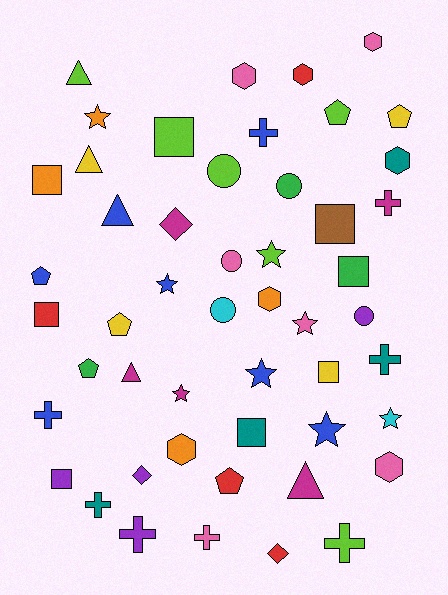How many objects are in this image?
There are 50 objects.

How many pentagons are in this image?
There are 6 pentagons.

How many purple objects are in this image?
There are 4 purple objects.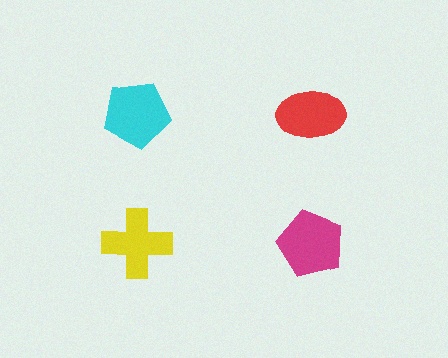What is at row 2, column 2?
A magenta pentagon.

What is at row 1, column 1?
A cyan pentagon.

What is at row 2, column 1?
A yellow cross.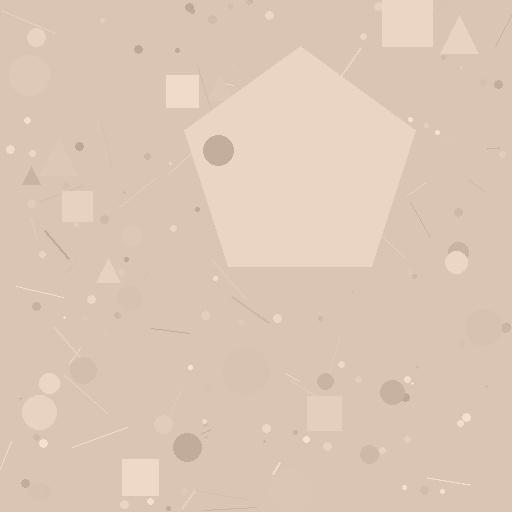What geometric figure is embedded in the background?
A pentagon is embedded in the background.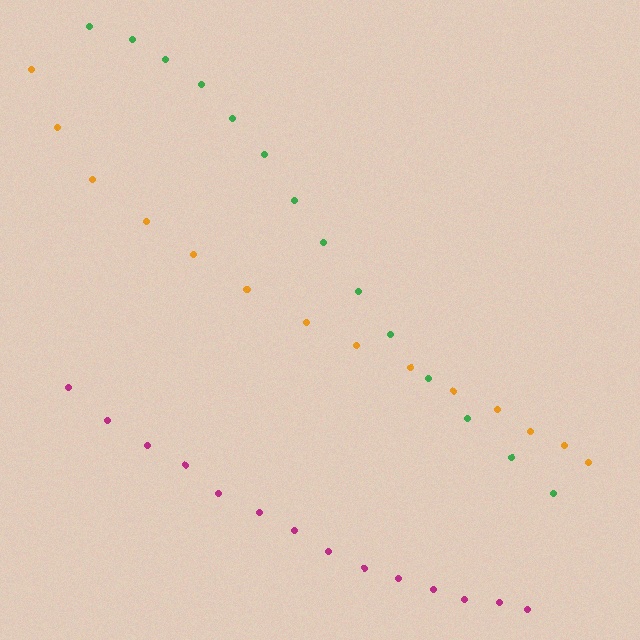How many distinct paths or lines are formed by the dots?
There are 3 distinct paths.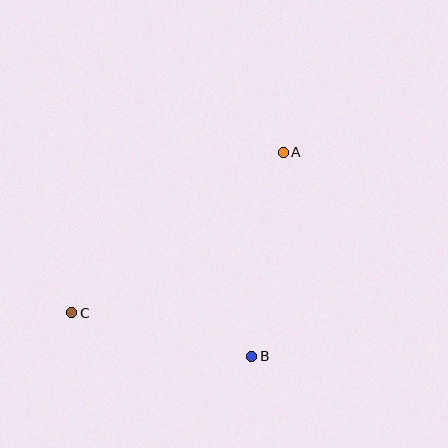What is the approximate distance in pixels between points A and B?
The distance between A and B is approximately 206 pixels.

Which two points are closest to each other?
Points B and C are closest to each other.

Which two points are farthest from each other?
Points A and C are farthest from each other.